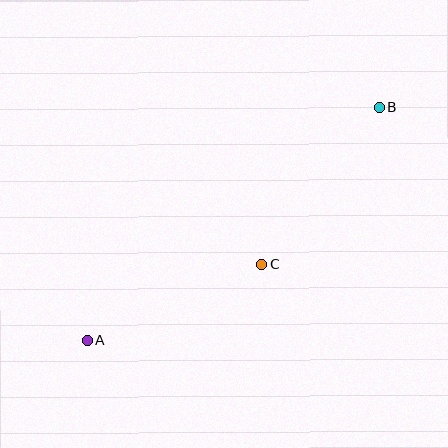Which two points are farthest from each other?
Points A and B are farthest from each other.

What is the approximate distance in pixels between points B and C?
The distance between B and C is approximately 196 pixels.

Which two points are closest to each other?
Points A and C are closest to each other.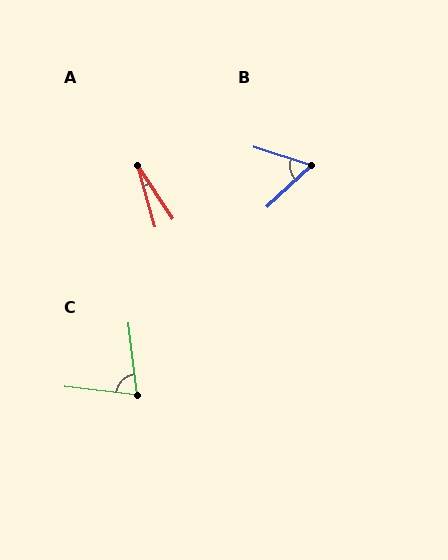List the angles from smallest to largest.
A (18°), B (61°), C (76°).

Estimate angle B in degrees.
Approximately 61 degrees.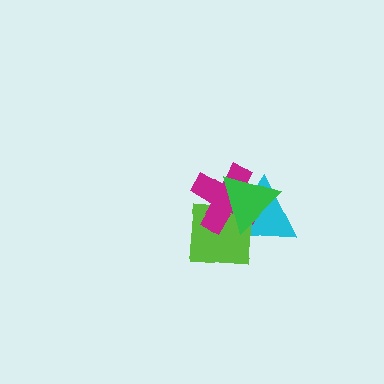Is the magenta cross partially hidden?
Yes, it is partially covered by another shape.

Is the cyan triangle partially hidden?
Yes, it is partially covered by another shape.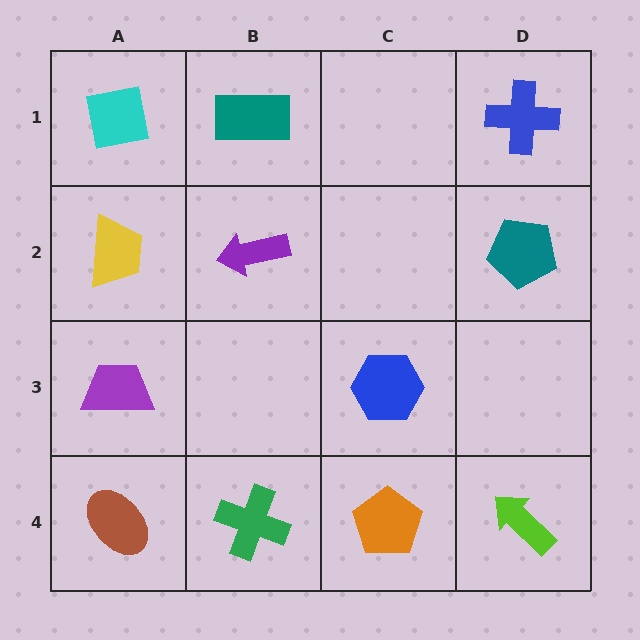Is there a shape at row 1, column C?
No, that cell is empty.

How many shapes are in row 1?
3 shapes.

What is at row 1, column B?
A teal rectangle.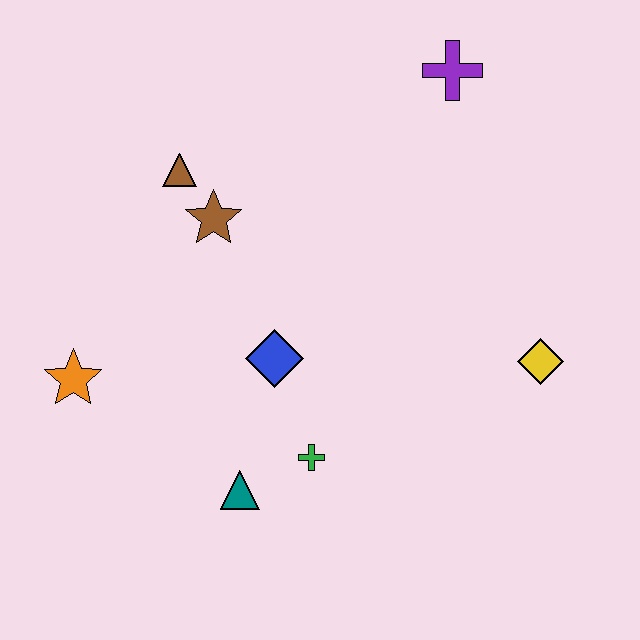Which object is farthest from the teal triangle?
The purple cross is farthest from the teal triangle.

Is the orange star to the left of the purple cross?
Yes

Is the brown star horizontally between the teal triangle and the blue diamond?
No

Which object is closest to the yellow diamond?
The green cross is closest to the yellow diamond.